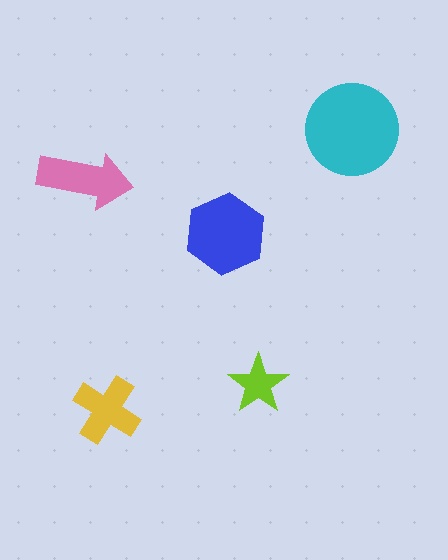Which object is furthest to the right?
The cyan circle is rightmost.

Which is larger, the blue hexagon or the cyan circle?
The cyan circle.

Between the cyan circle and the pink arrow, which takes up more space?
The cyan circle.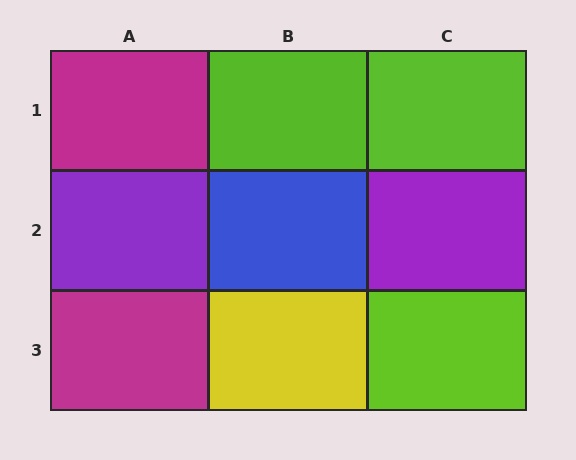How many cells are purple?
2 cells are purple.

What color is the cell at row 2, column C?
Purple.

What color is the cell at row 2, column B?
Blue.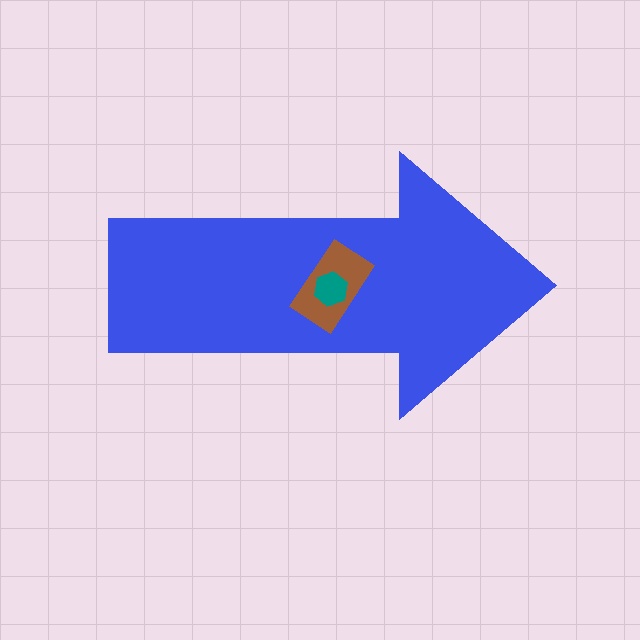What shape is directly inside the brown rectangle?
The teal hexagon.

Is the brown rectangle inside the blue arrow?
Yes.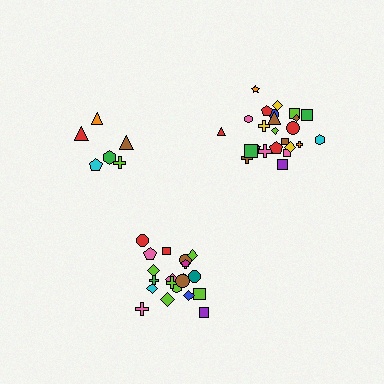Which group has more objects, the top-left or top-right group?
The top-right group.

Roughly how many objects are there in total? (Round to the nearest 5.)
Roughly 55 objects in total.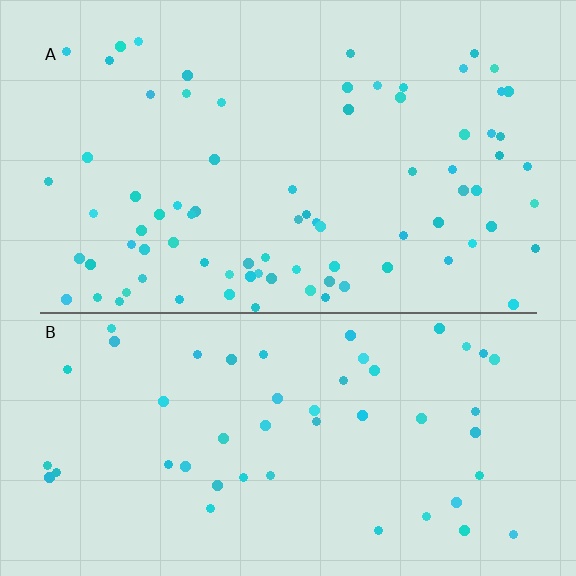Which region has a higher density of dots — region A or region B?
A (the top).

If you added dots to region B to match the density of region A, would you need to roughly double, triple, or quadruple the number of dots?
Approximately double.